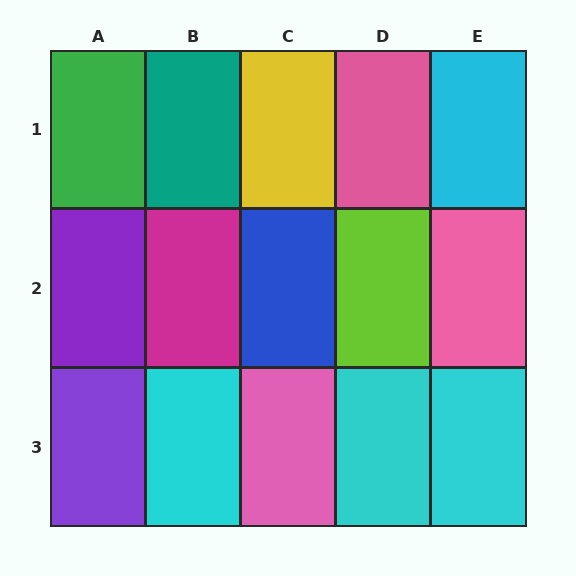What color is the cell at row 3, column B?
Cyan.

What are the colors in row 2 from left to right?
Purple, magenta, blue, lime, pink.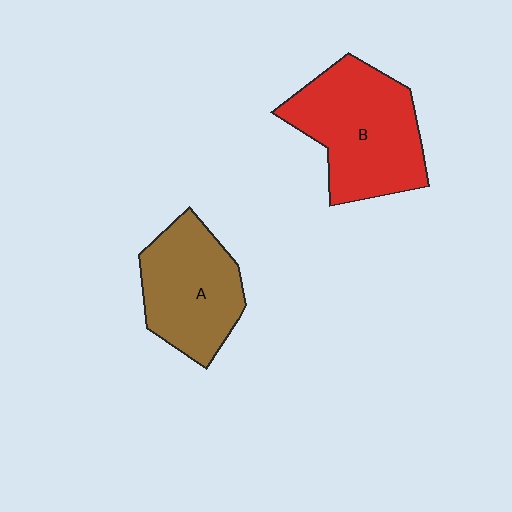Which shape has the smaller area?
Shape A (brown).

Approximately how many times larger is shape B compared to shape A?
Approximately 1.3 times.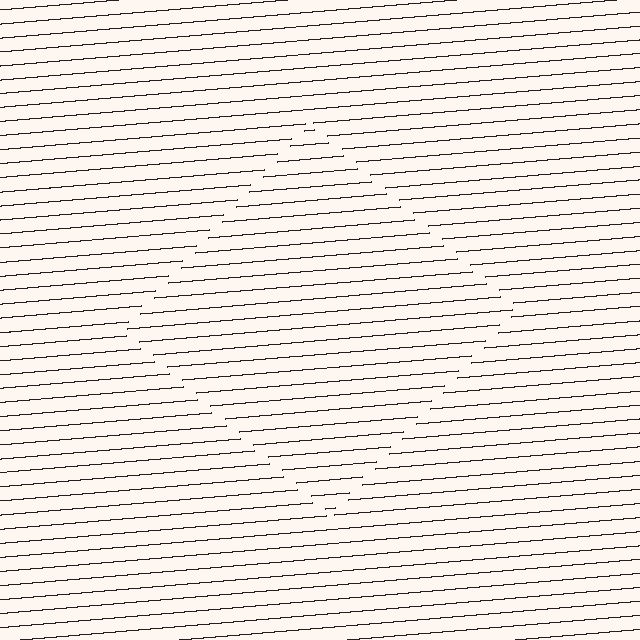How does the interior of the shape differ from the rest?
The interior of the shape contains the same grating, shifted by half a period — the contour is defined by the phase discontinuity where line-ends from the inner and outer gratings abut.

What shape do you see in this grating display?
An illusory square. The interior of the shape contains the same grating, shifted by half a period — the contour is defined by the phase discontinuity where line-ends from the inner and outer gratings abut.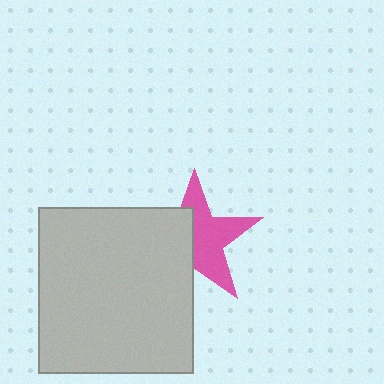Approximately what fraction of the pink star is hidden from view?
Roughly 44% of the pink star is hidden behind the light gray rectangle.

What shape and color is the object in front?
The object in front is a light gray rectangle.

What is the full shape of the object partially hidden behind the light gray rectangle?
The partially hidden object is a pink star.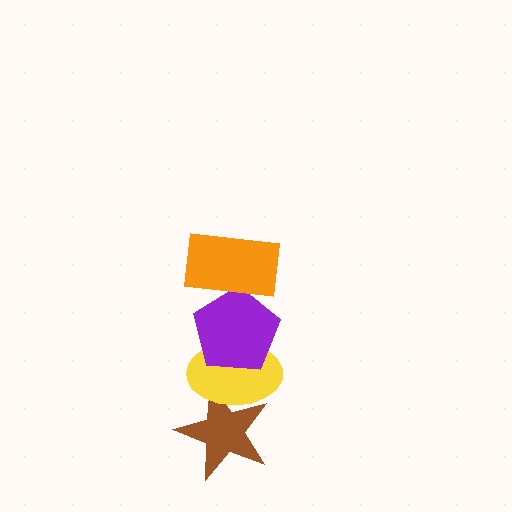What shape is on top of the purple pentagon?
The orange rectangle is on top of the purple pentagon.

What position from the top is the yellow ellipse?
The yellow ellipse is 3rd from the top.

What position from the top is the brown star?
The brown star is 4th from the top.